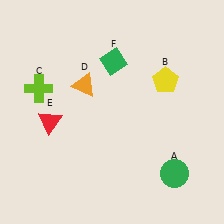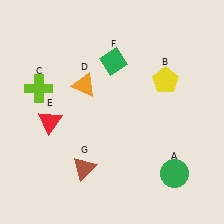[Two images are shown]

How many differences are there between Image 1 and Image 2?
There is 1 difference between the two images.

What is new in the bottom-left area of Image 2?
A brown triangle (G) was added in the bottom-left area of Image 2.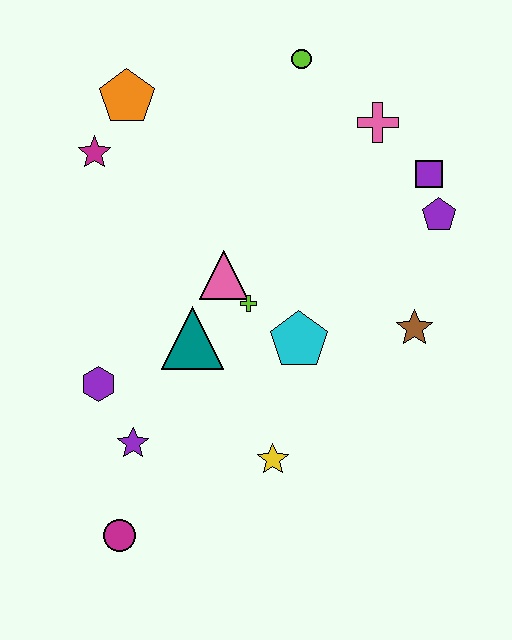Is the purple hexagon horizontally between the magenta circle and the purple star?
No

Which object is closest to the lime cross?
The pink triangle is closest to the lime cross.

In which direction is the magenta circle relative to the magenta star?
The magenta circle is below the magenta star.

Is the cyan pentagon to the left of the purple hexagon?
No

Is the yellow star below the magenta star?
Yes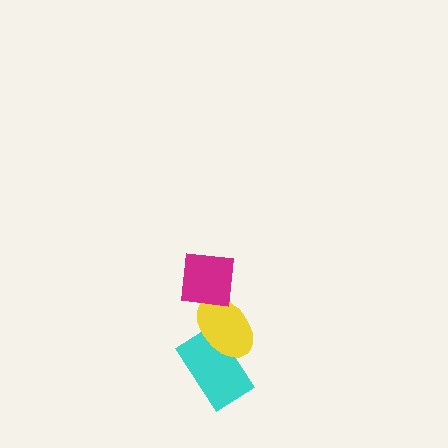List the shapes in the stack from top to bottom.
From top to bottom: the magenta square, the yellow ellipse, the cyan rectangle.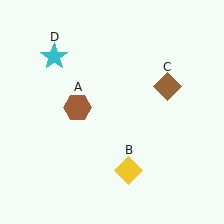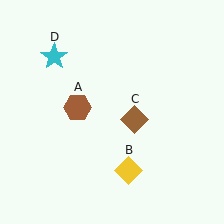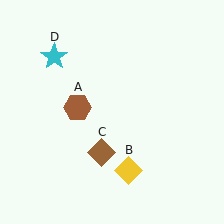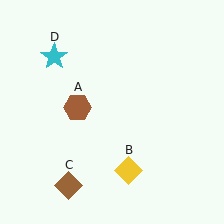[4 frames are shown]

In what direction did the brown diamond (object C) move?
The brown diamond (object C) moved down and to the left.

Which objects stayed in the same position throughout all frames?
Brown hexagon (object A) and yellow diamond (object B) and cyan star (object D) remained stationary.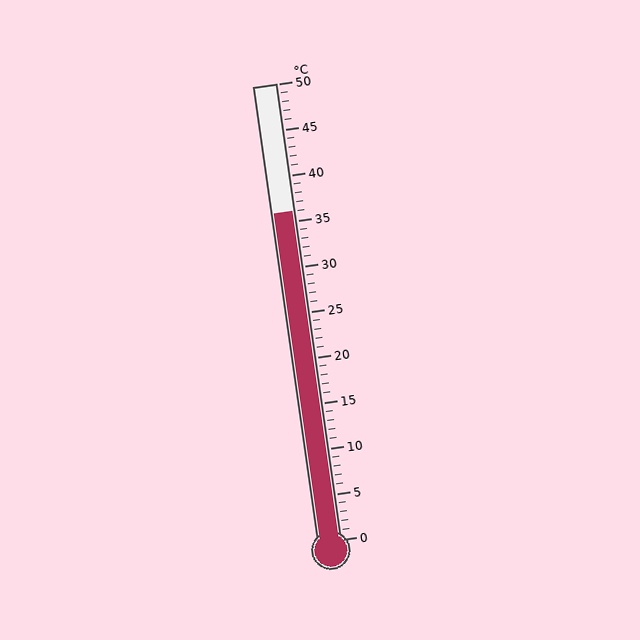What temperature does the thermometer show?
The thermometer shows approximately 36°C.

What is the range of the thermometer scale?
The thermometer scale ranges from 0°C to 50°C.